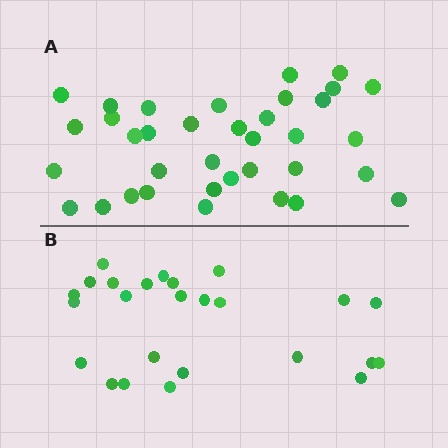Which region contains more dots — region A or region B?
Region A (the top region) has more dots.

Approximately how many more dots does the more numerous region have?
Region A has roughly 12 or so more dots than region B.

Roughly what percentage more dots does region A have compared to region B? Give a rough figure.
About 45% more.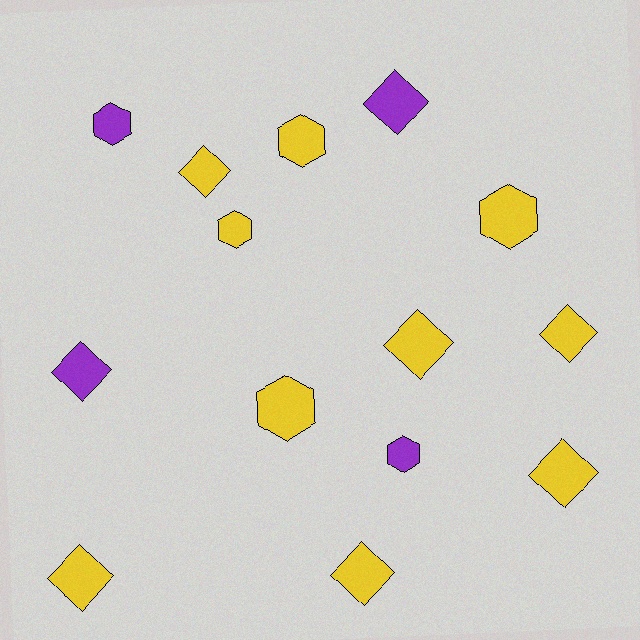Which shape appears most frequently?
Diamond, with 8 objects.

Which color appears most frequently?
Yellow, with 10 objects.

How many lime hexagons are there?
There are no lime hexagons.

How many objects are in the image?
There are 14 objects.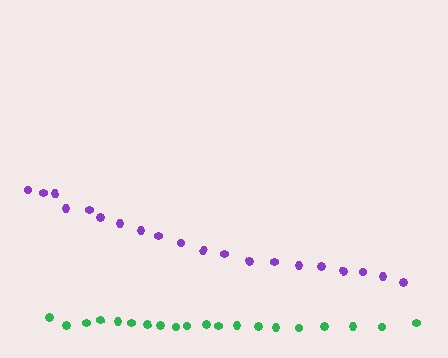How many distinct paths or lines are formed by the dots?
There are 2 distinct paths.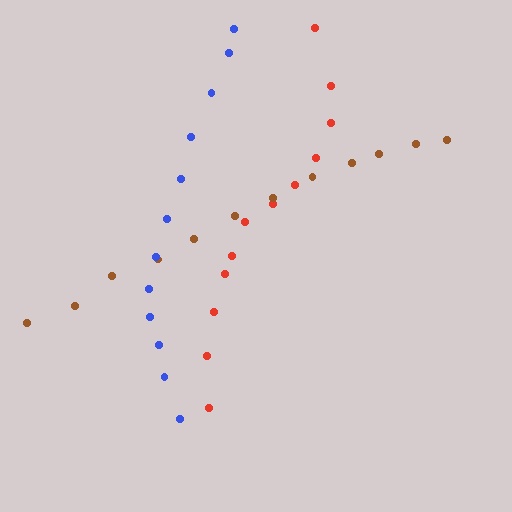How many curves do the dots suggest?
There are 3 distinct paths.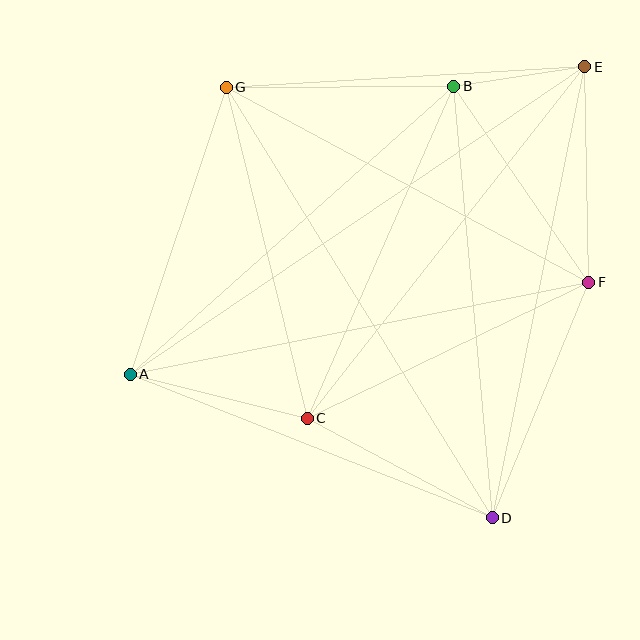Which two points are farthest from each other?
Points A and E are farthest from each other.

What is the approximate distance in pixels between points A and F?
The distance between A and F is approximately 468 pixels.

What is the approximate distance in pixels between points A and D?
The distance between A and D is approximately 389 pixels.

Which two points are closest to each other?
Points B and E are closest to each other.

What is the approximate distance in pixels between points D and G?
The distance between D and G is approximately 506 pixels.